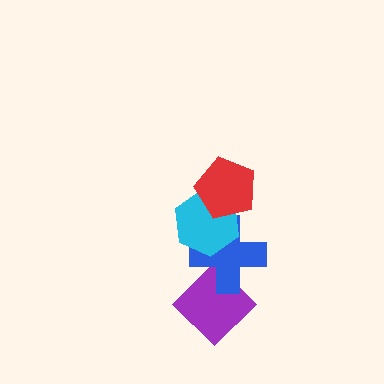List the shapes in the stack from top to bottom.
From top to bottom: the red pentagon, the cyan hexagon, the blue cross, the purple diamond.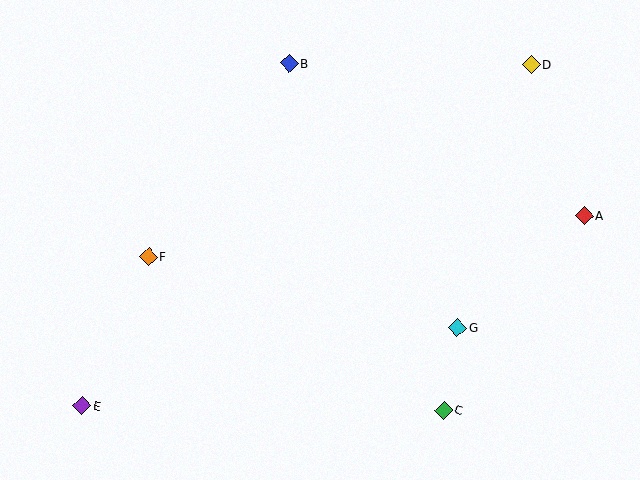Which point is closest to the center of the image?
Point G at (457, 328) is closest to the center.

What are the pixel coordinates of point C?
Point C is at (444, 410).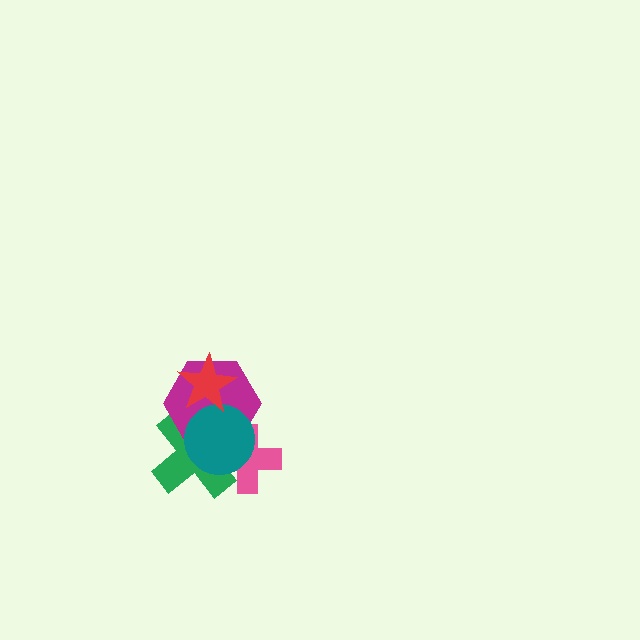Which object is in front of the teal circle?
The red star is in front of the teal circle.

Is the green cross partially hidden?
Yes, it is partially covered by another shape.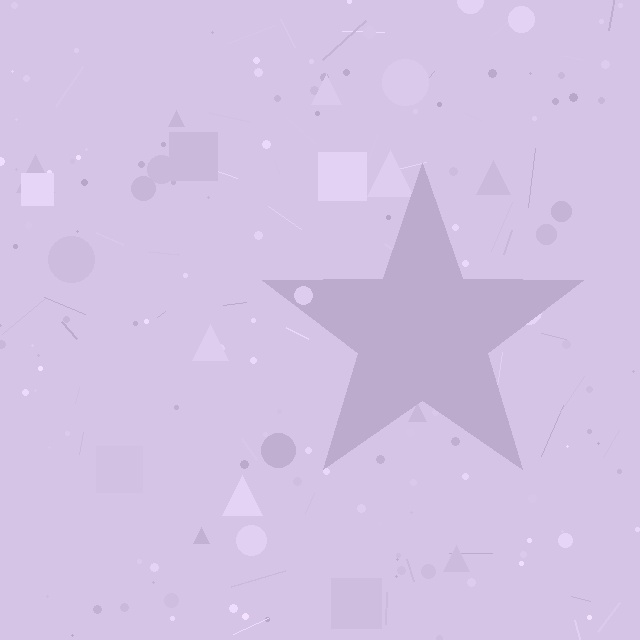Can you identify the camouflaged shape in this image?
The camouflaged shape is a star.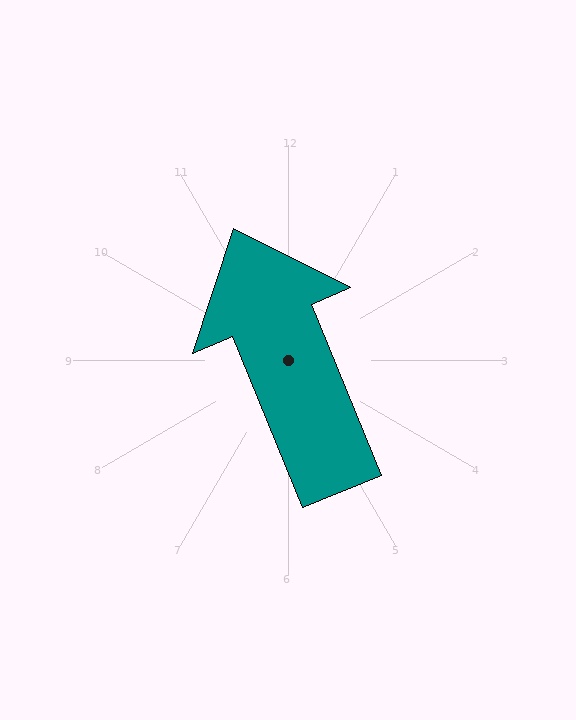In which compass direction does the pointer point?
North.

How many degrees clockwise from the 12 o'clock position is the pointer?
Approximately 338 degrees.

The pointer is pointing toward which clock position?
Roughly 11 o'clock.